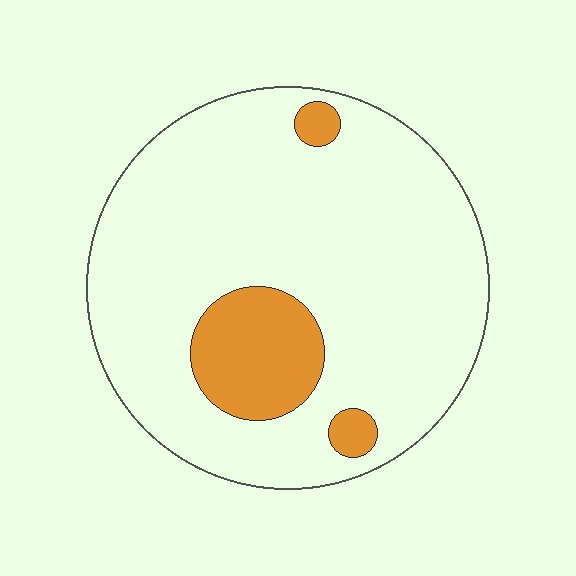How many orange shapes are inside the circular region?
3.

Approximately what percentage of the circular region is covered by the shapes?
Approximately 15%.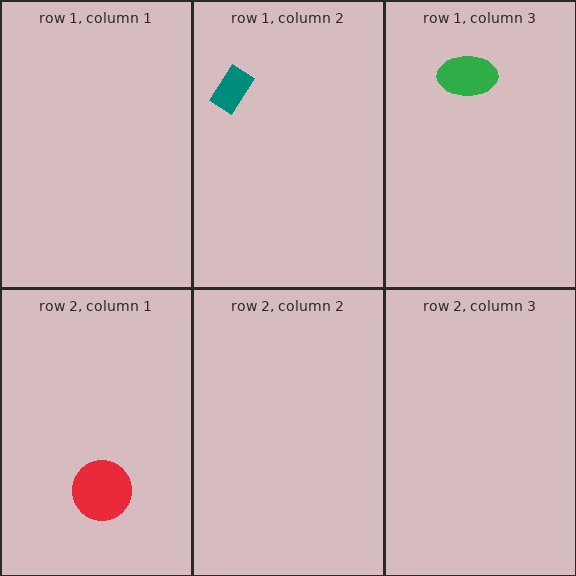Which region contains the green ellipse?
The row 1, column 3 region.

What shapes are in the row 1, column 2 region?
The teal rectangle.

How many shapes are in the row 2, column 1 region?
1.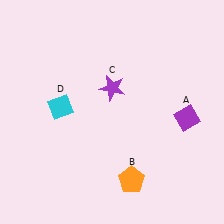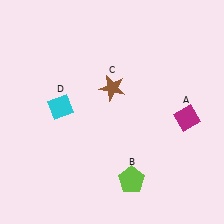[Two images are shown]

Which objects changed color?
A changed from purple to magenta. B changed from orange to lime. C changed from purple to brown.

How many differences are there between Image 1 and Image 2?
There are 3 differences between the two images.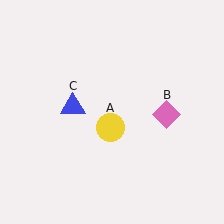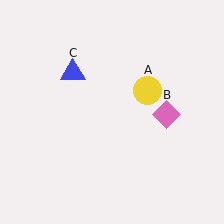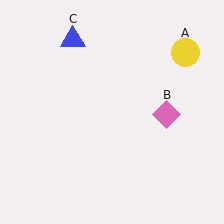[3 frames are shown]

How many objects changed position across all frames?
2 objects changed position: yellow circle (object A), blue triangle (object C).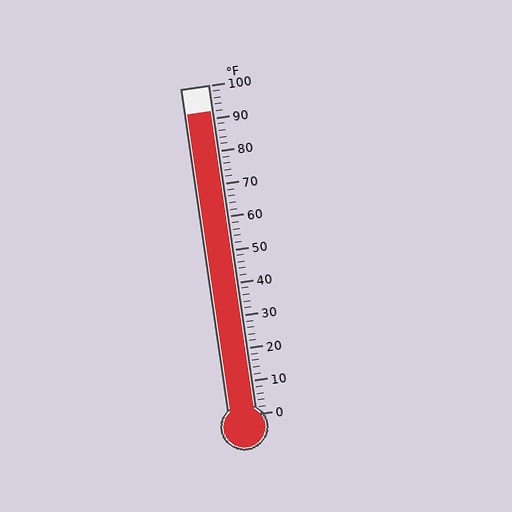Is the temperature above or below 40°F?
The temperature is above 40°F.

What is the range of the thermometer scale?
The thermometer scale ranges from 0°F to 100°F.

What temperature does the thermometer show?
The thermometer shows approximately 92°F.